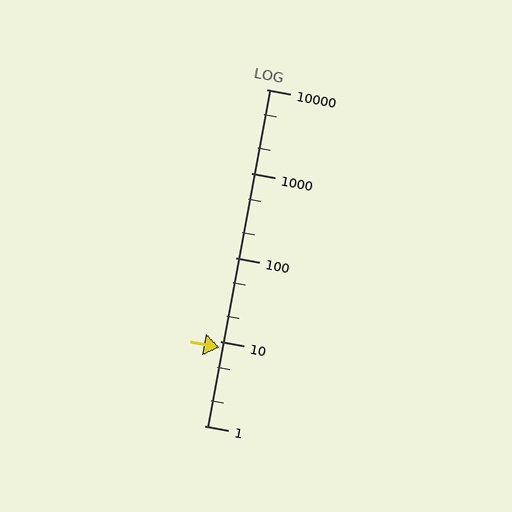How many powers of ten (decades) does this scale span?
The scale spans 4 decades, from 1 to 10000.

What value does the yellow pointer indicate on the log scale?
The pointer indicates approximately 8.5.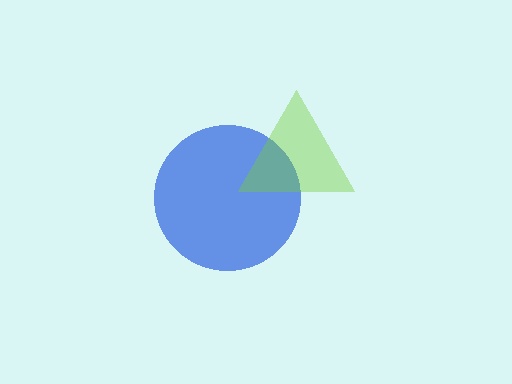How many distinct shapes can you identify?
There are 2 distinct shapes: a blue circle, a lime triangle.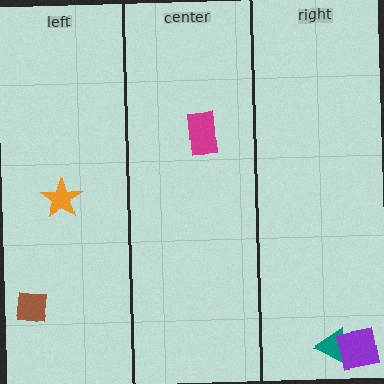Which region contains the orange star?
The left region.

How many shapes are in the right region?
2.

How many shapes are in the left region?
2.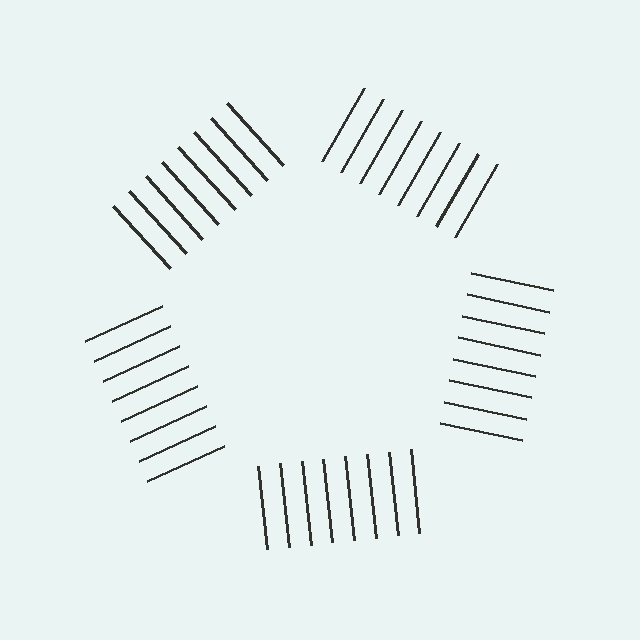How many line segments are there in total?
40 — 8 along each of the 5 edges.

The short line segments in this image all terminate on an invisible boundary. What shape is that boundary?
An illusory pentagon — the line segments terminate on its edges but no continuous stroke is drawn.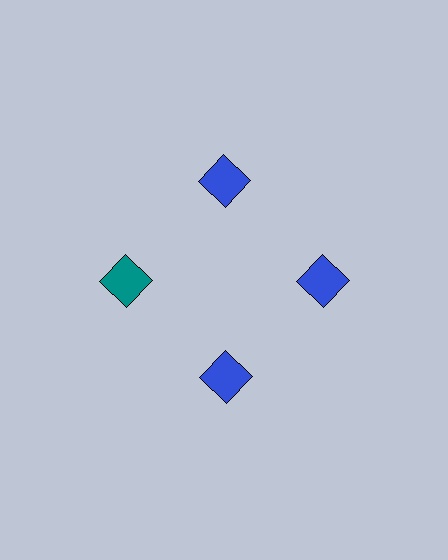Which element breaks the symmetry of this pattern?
The teal square at roughly the 9 o'clock position breaks the symmetry. All other shapes are blue squares.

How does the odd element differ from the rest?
It has a different color: teal instead of blue.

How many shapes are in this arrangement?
There are 4 shapes arranged in a ring pattern.